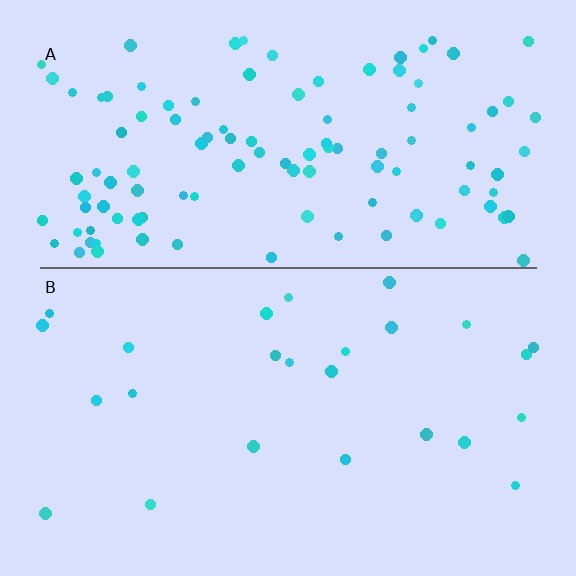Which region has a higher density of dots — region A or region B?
A (the top).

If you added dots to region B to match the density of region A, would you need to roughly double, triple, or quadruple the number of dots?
Approximately quadruple.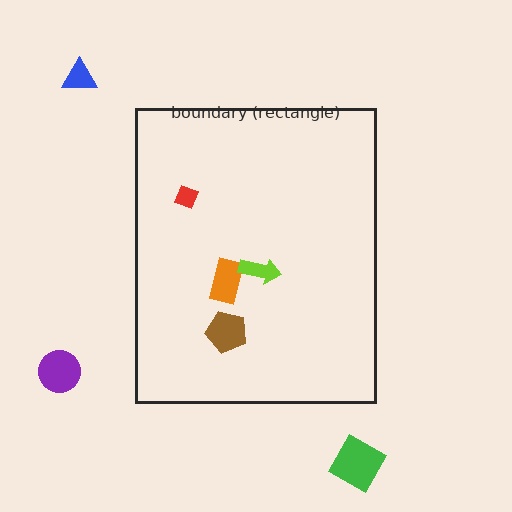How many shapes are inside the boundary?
4 inside, 3 outside.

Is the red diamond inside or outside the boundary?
Inside.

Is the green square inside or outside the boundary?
Outside.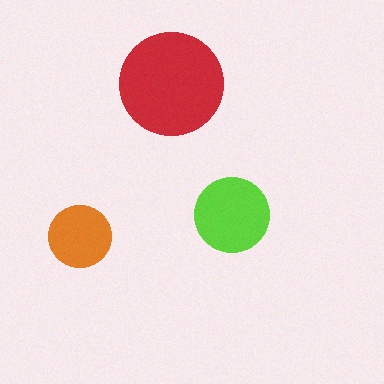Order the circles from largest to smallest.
the red one, the lime one, the orange one.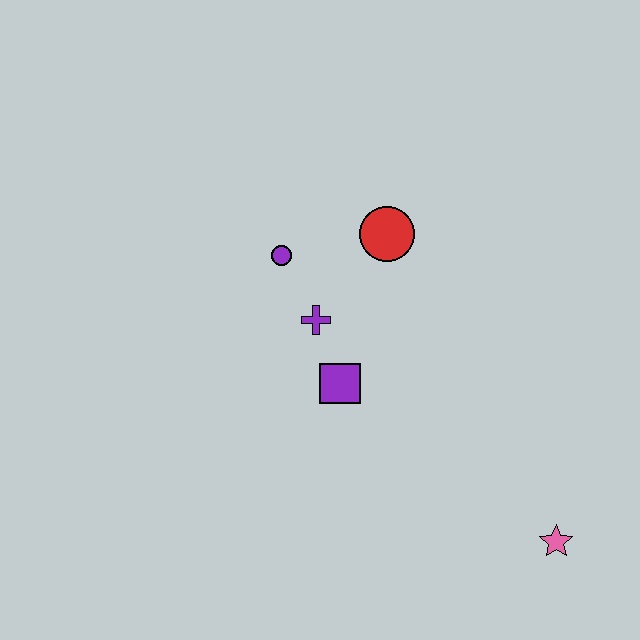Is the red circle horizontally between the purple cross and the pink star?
Yes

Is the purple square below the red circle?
Yes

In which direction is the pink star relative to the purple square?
The pink star is to the right of the purple square.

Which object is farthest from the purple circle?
The pink star is farthest from the purple circle.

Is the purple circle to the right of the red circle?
No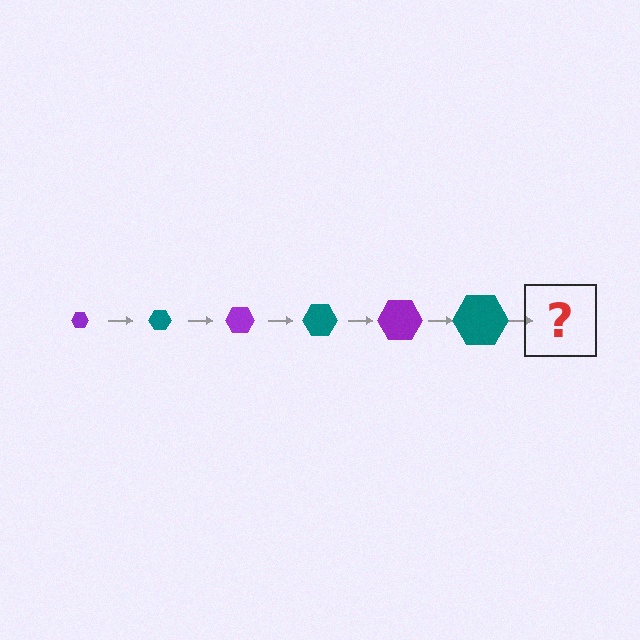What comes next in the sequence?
The next element should be a purple hexagon, larger than the previous one.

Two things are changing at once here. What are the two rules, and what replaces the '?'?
The two rules are that the hexagon grows larger each step and the color cycles through purple and teal. The '?' should be a purple hexagon, larger than the previous one.